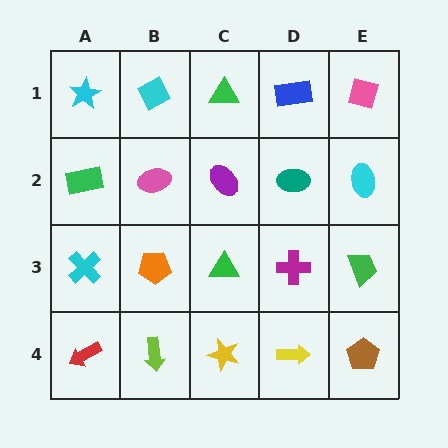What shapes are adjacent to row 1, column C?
A purple ellipse (row 2, column C), a cyan diamond (row 1, column B), a blue rectangle (row 1, column D).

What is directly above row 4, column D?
A magenta cross.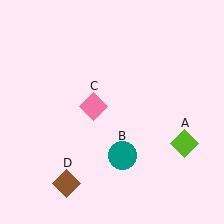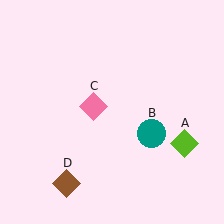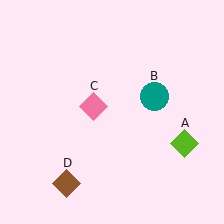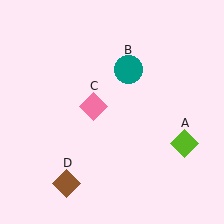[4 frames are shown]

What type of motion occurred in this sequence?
The teal circle (object B) rotated counterclockwise around the center of the scene.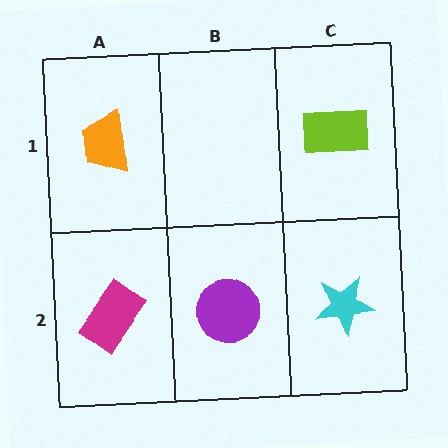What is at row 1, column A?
An orange trapezoid.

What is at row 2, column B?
A purple circle.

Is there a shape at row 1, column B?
No, that cell is empty.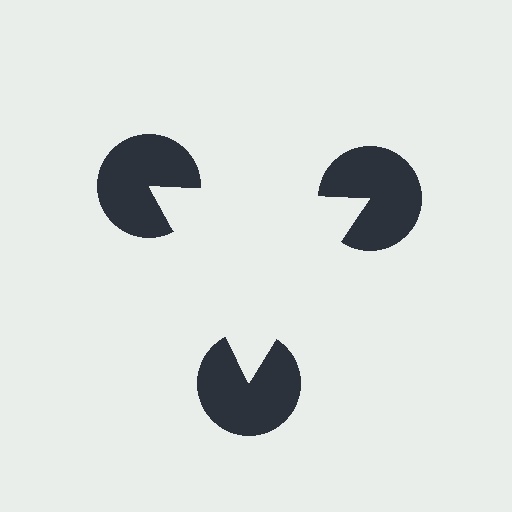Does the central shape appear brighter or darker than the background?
It typically appears slightly brighter than the background, even though no actual brightness change is drawn.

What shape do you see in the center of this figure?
An illusory triangle — its edges are inferred from the aligned wedge cuts in the pac-man discs, not physically drawn.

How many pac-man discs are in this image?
There are 3 — one at each vertex of the illusory triangle.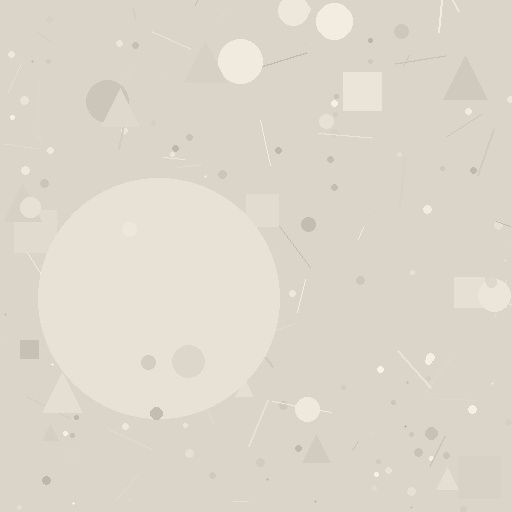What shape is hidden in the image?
A circle is hidden in the image.